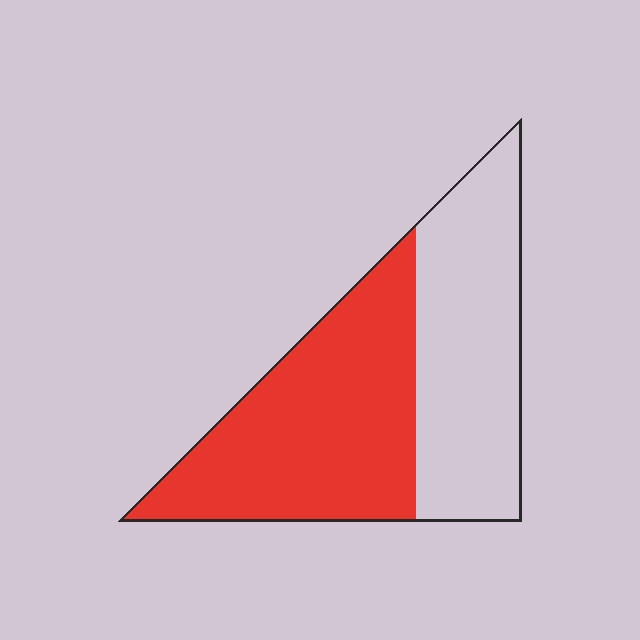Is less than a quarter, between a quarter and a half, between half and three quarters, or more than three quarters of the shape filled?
Between half and three quarters.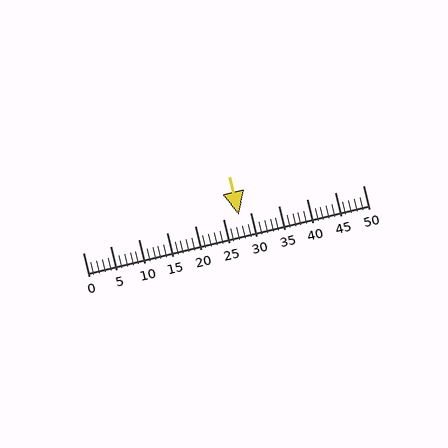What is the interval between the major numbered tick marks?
The major tick marks are spaced 5 units apart.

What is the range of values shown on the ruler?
The ruler shows values from 0 to 50.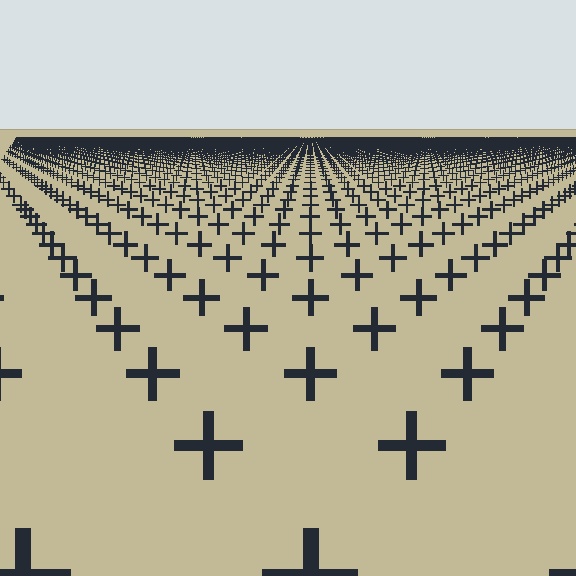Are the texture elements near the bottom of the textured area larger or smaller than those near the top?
Larger. Near the bottom, elements are closer to the viewer and appear at a bigger on-screen size.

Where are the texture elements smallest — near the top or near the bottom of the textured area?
Near the top.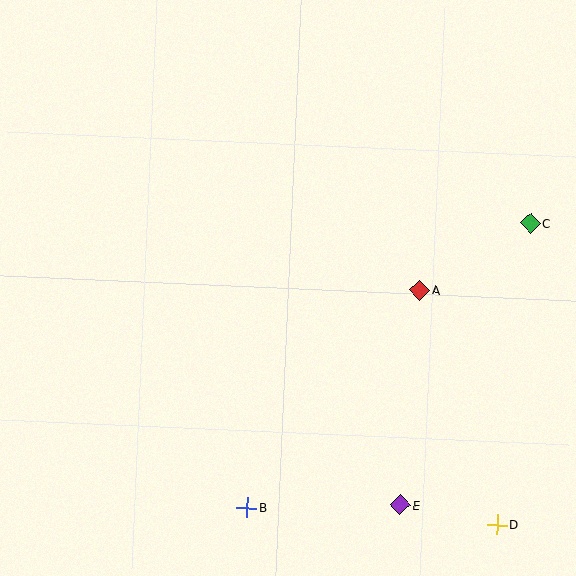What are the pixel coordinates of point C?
Point C is at (530, 223).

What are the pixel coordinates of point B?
Point B is at (247, 508).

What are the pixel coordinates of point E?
Point E is at (400, 505).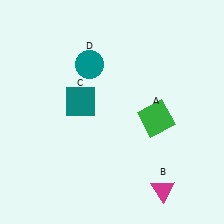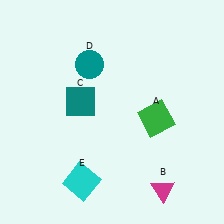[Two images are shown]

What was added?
A cyan square (E) was added in Image 2.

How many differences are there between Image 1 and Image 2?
There is 1 difference between the two images.